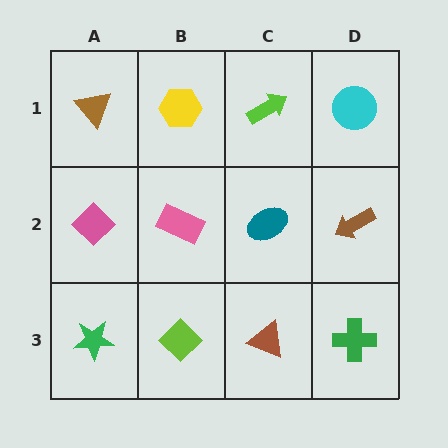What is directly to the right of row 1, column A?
A yellow hexagon.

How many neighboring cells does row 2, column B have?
4.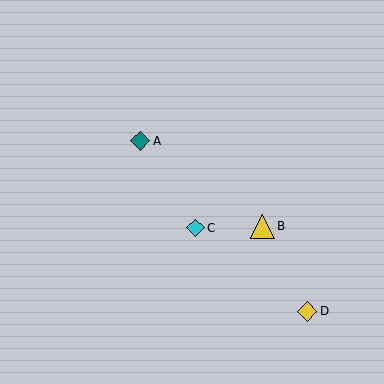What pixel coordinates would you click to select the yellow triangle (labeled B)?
Click at (262, 226) to select the yellow triangle B.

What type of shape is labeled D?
Shape D is a yellow diamond.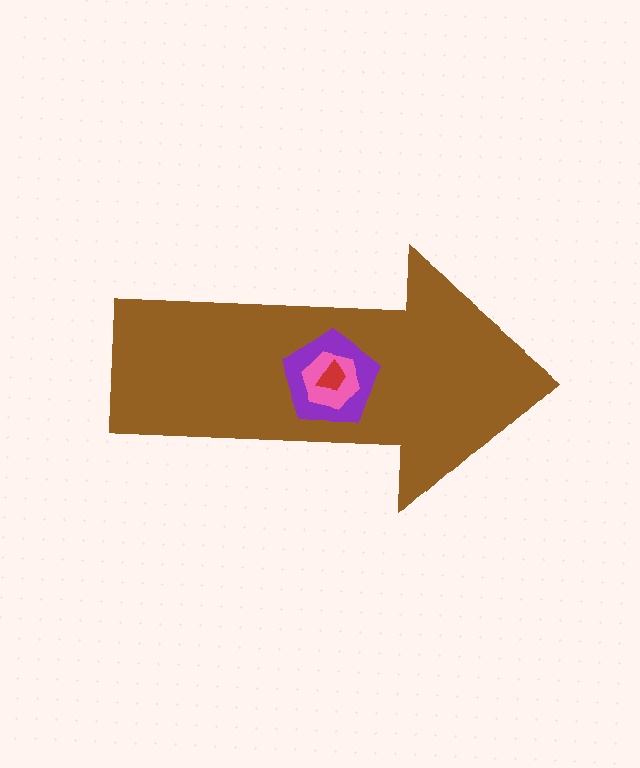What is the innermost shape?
The red trapezoid.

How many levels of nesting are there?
4.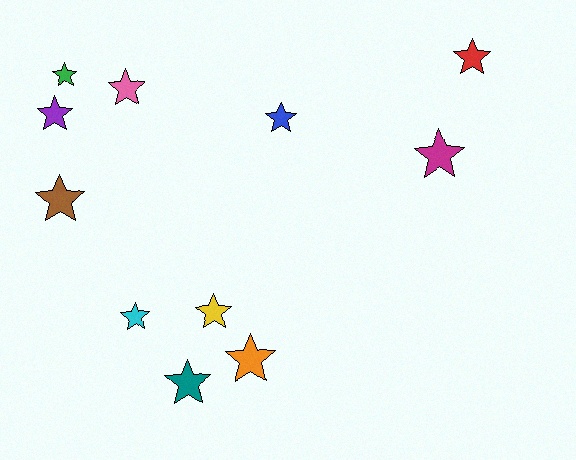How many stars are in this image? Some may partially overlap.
There are 11 stars.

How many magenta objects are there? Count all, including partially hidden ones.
There is 1 magenta object.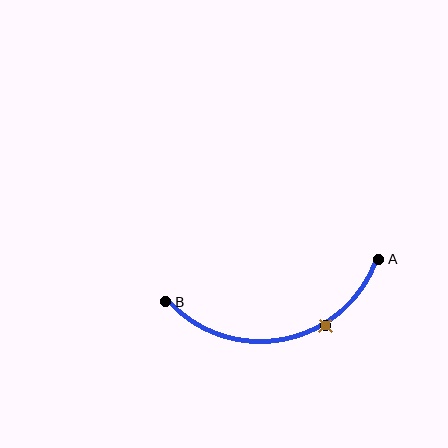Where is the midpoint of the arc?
The arc midpoint is the point on the curve farthest from the straight line joining A and B. It sits below that line.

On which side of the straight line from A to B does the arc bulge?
The arc bulges below the straight line connecting A and B.